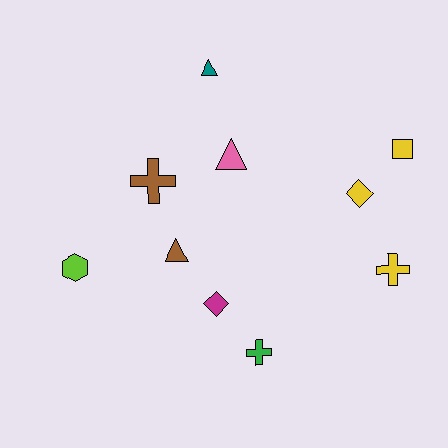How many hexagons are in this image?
There is 1 hexagon.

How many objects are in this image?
There are 10 objects.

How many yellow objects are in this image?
There are 3 yellow objects.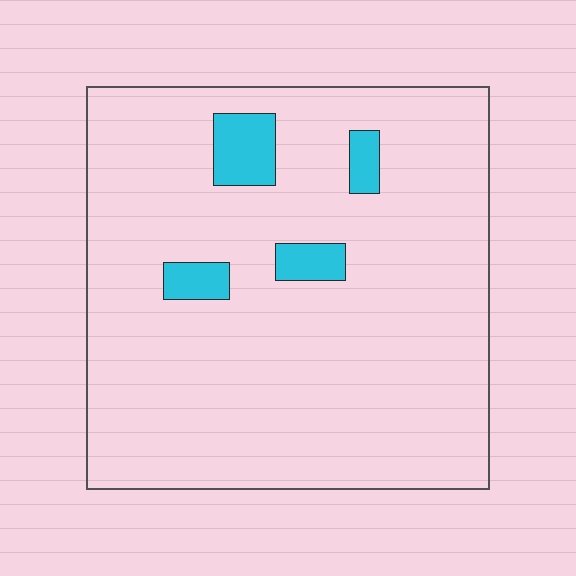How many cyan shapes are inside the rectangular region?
4.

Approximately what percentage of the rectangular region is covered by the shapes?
Approximately 5%.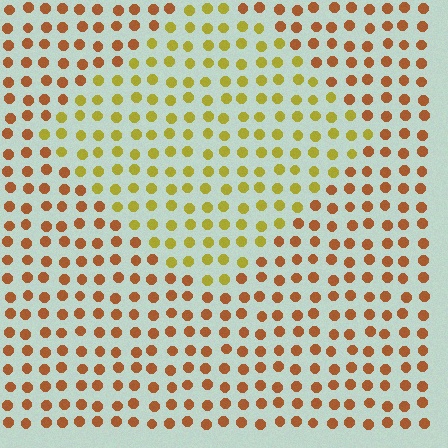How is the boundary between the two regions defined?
The boundary is defined purely by a slight shift in hue (about 38 degrees). Spacing, size, and orientation are identical on both sides.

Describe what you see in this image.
The image is filled with small brown elements in a uniform arrangement. A diamond-shaped region is visible where the elements are tinted to a slightly different hue, forming a subtle color boundary.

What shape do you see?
I see a diamond.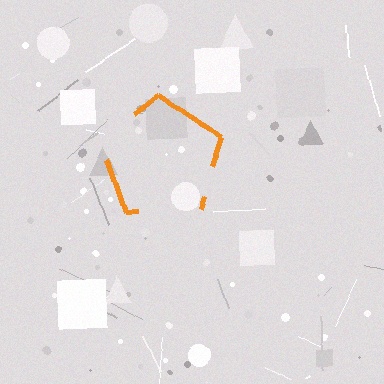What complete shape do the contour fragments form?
The contour fragments form a pentagon.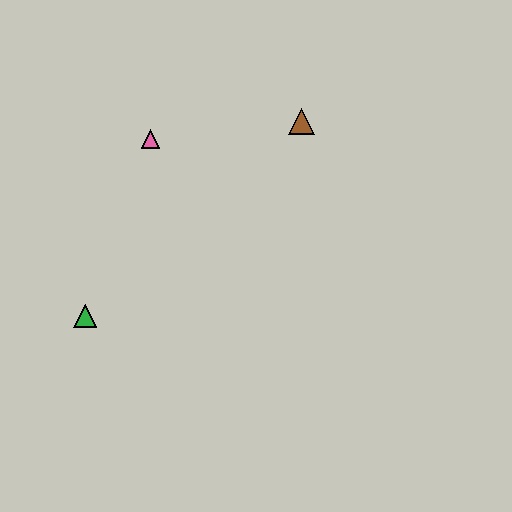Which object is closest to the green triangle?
The pink triangle is closest to the green triangle.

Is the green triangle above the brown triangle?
No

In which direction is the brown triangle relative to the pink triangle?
The brown triangle is to the right of the pink triangle.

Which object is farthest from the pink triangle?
The green triangle is farthest from the pink triangle.